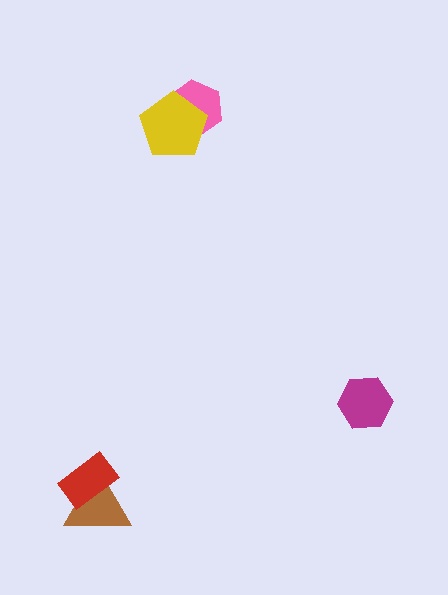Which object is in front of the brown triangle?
The red rectangle is in front of the brown triangle.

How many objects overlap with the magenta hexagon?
0 objects overlap with the magenta hexagon.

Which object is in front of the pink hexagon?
The yellow pentagon is in front of the pink hexagon.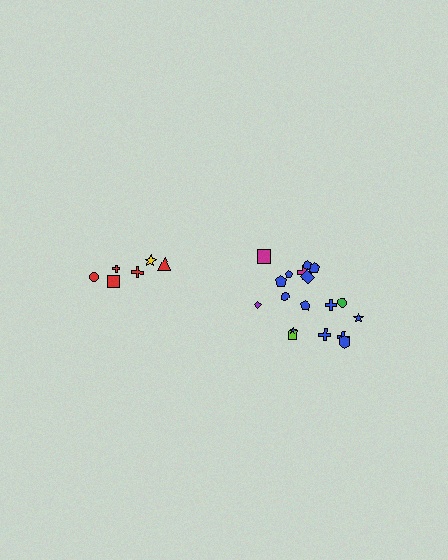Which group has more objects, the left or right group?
The right group.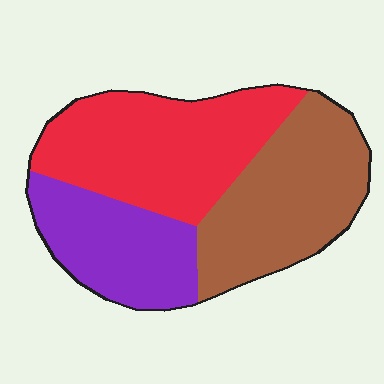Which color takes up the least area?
Purple, at roughly 25%.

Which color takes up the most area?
Red, at roughly 40%.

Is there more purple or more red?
Red.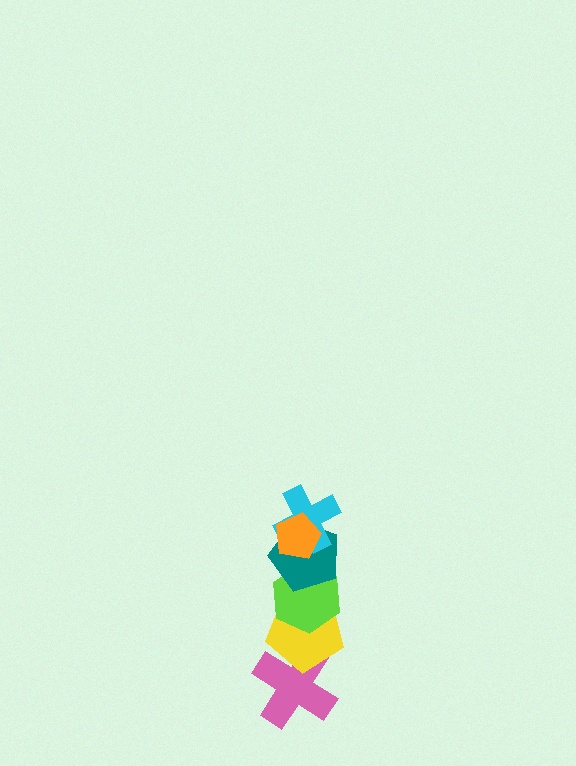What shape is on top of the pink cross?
The yellow pentagon is on top of the pink cross.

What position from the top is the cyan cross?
The cyan cross is 2nd from the top.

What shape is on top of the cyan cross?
The orange pentagon is on top of the cyan cross.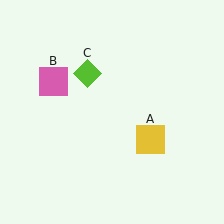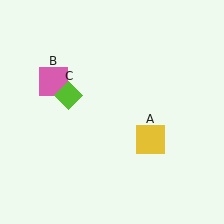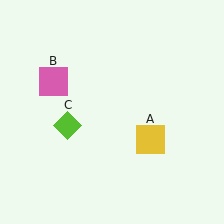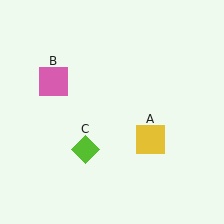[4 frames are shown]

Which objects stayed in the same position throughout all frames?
Yellow square (object A) and pink square (object B) remained stationary.